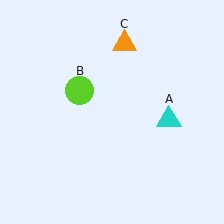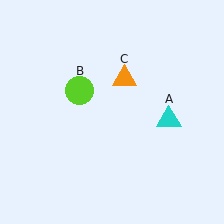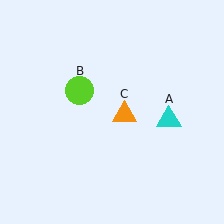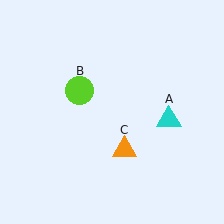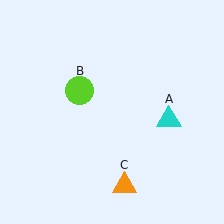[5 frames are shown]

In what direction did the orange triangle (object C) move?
The orange triangle (object C) moved down.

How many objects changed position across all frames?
1 object changed position: orange triangle (object C).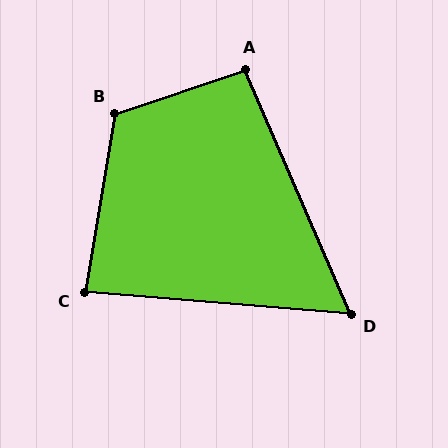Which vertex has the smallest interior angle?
D, at approximately 62 degrees.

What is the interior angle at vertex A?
Approximately 95 degrees (approximately right).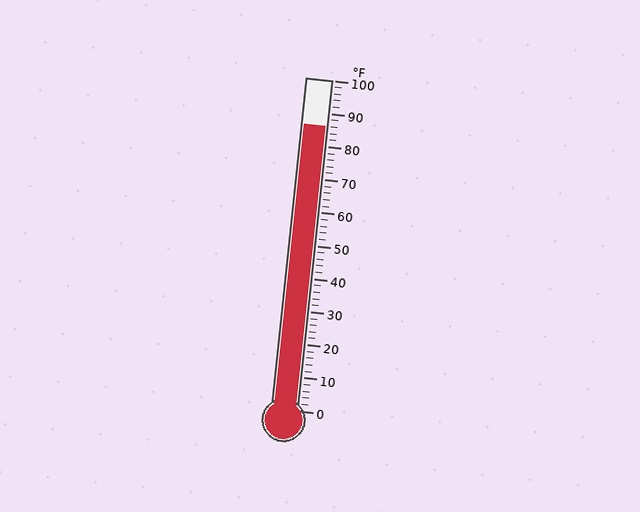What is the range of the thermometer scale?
The thermometer scale ranges from 0°F to 100°F.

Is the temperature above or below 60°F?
The temperature is above 60°F.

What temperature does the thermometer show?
The thermometer shows approximately 86°F.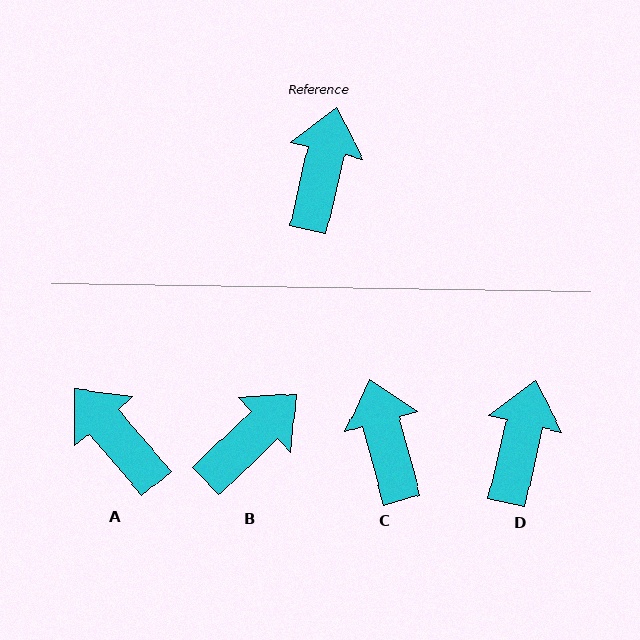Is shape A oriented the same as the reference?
No, it is off by about 54 degrees.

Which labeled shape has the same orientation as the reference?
D.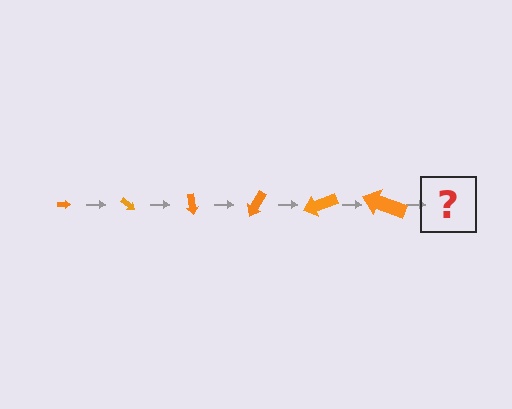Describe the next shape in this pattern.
It should be an arrow, larger than the previous one and rotated 240 degrees from the start.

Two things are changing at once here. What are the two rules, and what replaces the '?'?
The two rules are that the arrow grows larger each step and it rotates 40 degrees each step. The '?' should be an arrow, larger than the previous one and rotated 240 degrees from the start.